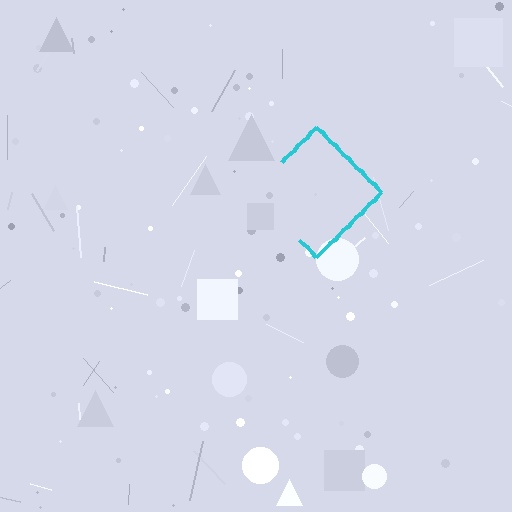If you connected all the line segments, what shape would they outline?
They would outline a diamond.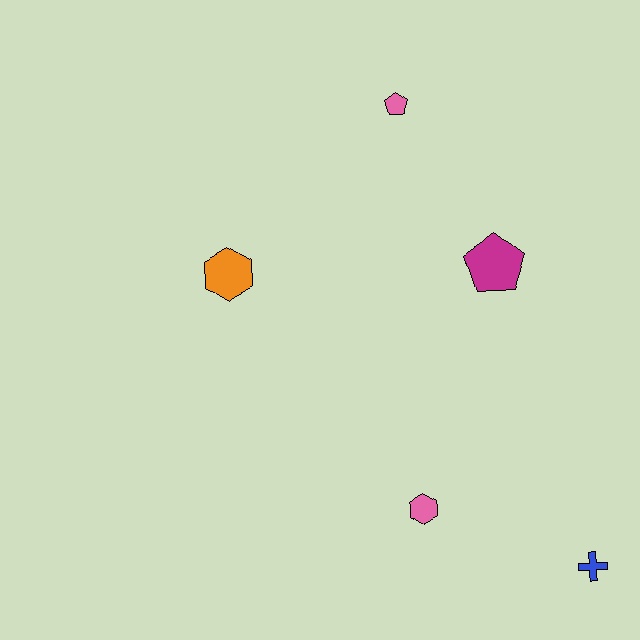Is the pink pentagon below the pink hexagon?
No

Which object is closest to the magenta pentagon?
The pink pentagon is closest to the magenta pentagon.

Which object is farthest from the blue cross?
The pink pentagon is farthest from the blue cross.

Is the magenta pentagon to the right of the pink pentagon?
Yes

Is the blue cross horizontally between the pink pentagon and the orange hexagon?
No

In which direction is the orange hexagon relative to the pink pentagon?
The orange hexagon is to the left of the pink pentagon.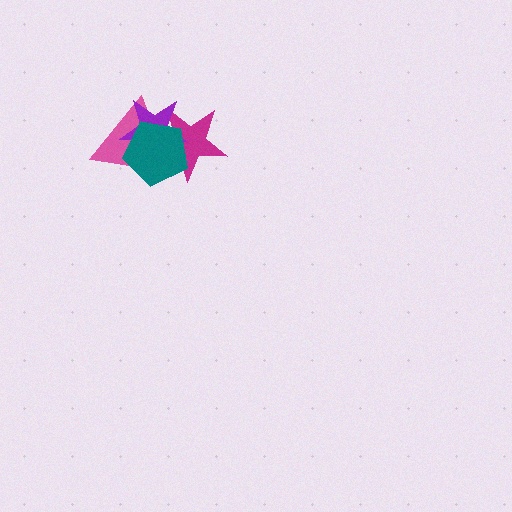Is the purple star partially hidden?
Yes, it is partially covered by another shape.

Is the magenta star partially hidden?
Yes, it is partially covered by another shape.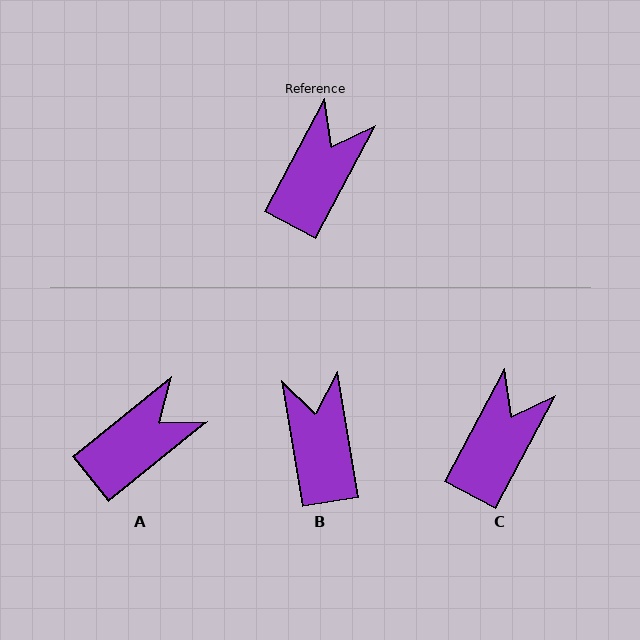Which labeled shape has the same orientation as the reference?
C.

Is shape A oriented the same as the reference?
No, it is off by about 23 degrees.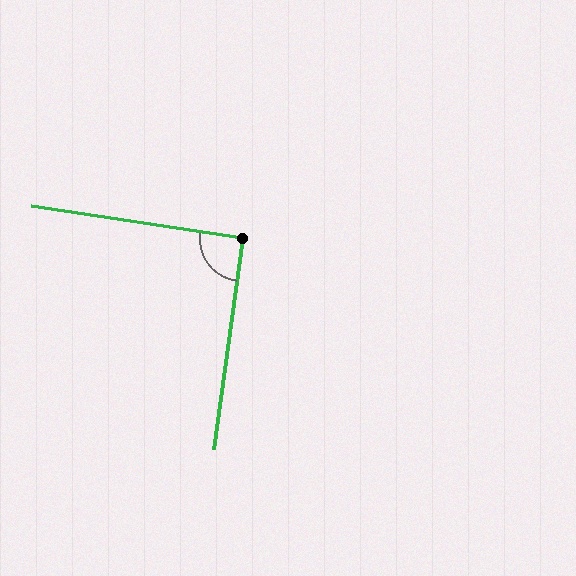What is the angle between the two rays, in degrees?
Approximately 91 degrees.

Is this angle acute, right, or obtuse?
It is approximately a right angle.